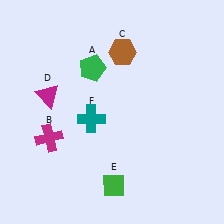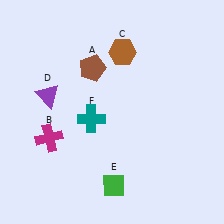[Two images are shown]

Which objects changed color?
A changed from green to brown. D changed from magenta to purple.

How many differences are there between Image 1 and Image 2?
There are 2 differences between the two images.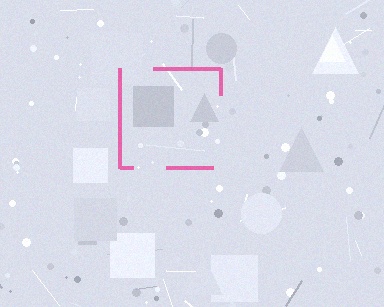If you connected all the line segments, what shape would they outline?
They would outline a square.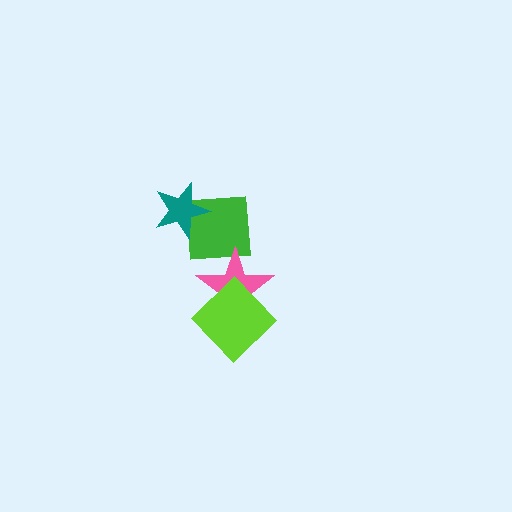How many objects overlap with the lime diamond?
1 object overlaps with the lime diamond.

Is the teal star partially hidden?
No, no other shape covers it.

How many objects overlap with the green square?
2 objects overlap with the green square.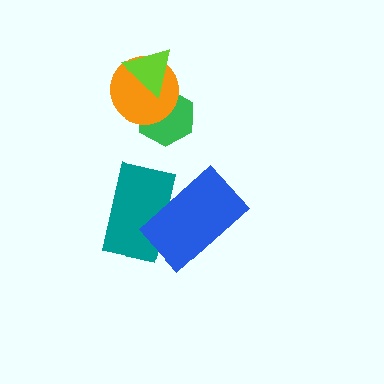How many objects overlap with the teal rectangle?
1 object overlaps with the teal rectangle.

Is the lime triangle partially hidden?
No, no other shape covers it.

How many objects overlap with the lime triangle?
2 objects overlap with the lime triangle.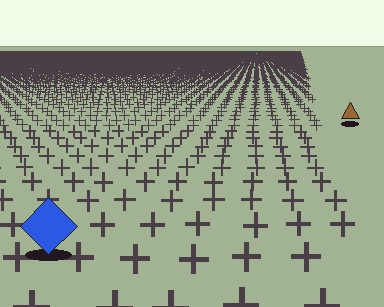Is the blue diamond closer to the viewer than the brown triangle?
Yes. The blue diamond is closer — you can tell from the texture gradient: the ground texture is coarser near it.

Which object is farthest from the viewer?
The brown triangle is farthest from the viewer. It appears smaller and the ground texture around it is denser.